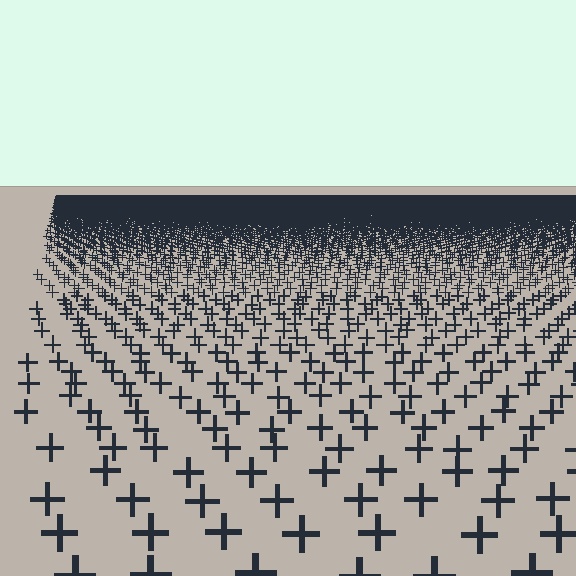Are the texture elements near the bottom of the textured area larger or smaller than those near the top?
Larger. Near the bottom, elements are closer to the viewer and appear at a bigger on-screen size.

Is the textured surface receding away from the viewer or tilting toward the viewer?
The surface is receding away from the viewer. Texture elements get smaller and denser toward the top.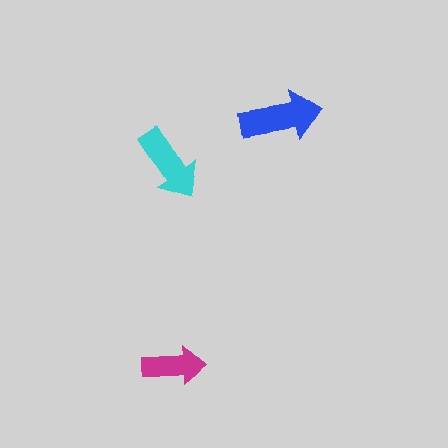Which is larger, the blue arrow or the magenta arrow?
The blue one.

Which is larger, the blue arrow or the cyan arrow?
The blue one.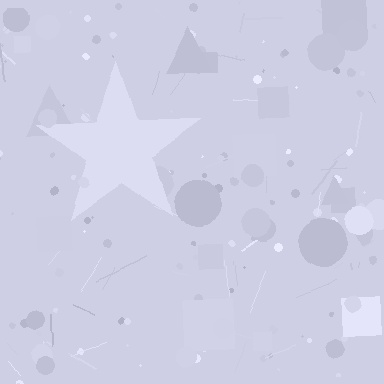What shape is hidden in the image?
A star is hidden in the image.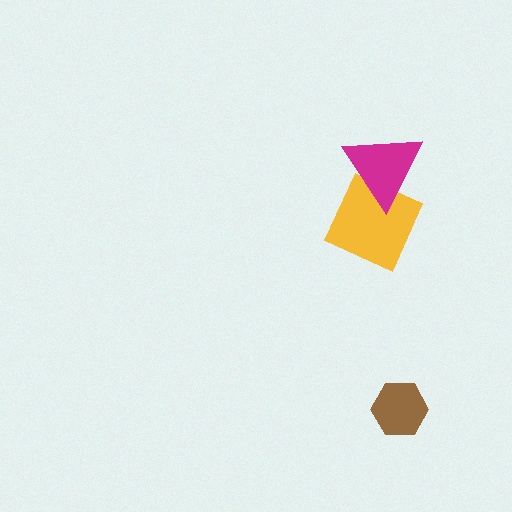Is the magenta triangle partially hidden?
No, no other shape covers it.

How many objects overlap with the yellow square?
1 object overlaps with the yellow square.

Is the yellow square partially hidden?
Yes, it is partially covered by another shape.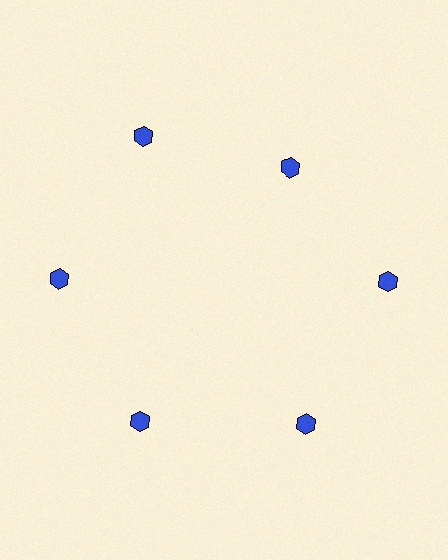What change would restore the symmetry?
The symmetry would be restored by moving it outward, back onto the ring so that all 6 hexagons sit at equal angles and equal distance from the center.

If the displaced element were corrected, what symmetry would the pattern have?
It would have 6-fold rotational symmetry — the pattern would map onto itself every 60 degrees.